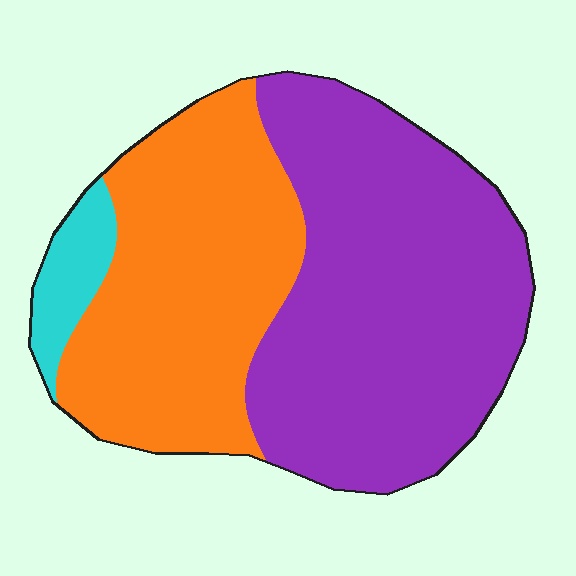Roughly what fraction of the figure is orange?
Orange takes up between a third and a half of the figure.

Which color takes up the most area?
Purple, at roughly 55%.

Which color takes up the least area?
Cyan, at roughly 5%.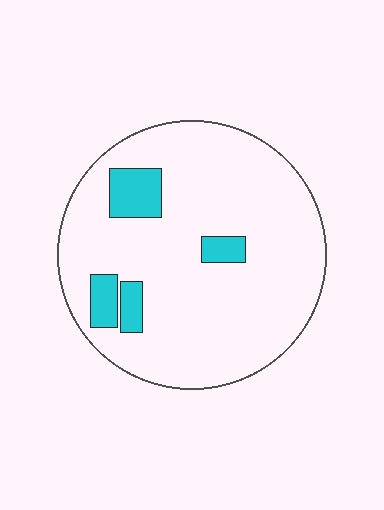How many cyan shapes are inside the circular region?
4.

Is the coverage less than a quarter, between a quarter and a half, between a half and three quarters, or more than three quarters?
Less than a quarter.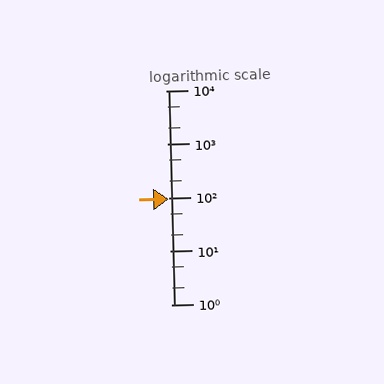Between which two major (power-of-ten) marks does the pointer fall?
The pointer is between 10 and 100.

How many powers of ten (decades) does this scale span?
The scale spans 4 decades, from 1 to 10000.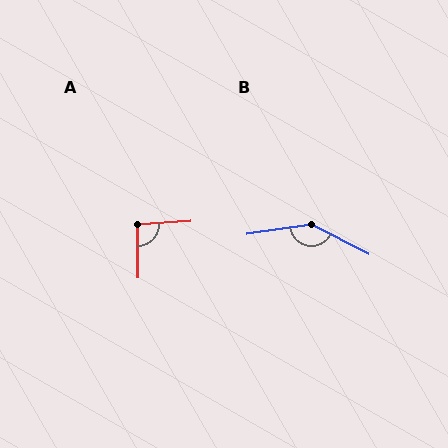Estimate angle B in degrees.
Approximately 144 degrees.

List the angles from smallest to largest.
A (94°), B (144°).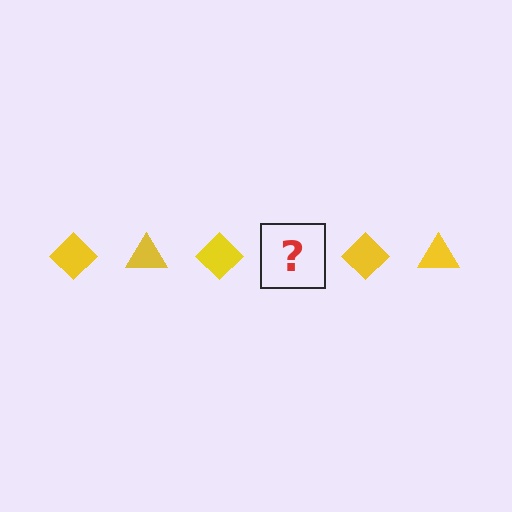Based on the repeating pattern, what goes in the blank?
The blank should be a yellow triangle.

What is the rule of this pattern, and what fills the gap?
The rule is that the pattern cycles through diamond, triangle shapes in yellow. The gap should be filled with a yellow triangle.